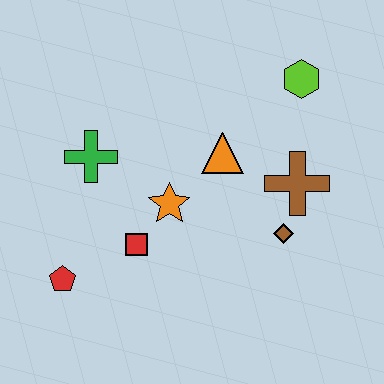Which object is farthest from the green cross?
The lime hexagon is farthest from the green cross.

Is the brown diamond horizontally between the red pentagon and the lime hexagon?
Yes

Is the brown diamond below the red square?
No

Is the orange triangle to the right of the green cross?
Yes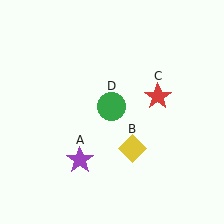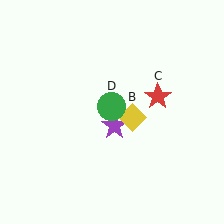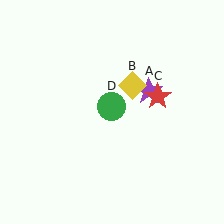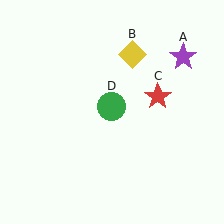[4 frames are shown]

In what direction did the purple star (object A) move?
The purple star (object A) moved up and to the right.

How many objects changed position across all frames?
2 objects changed position: purple star (object A), yellow diamond (object B).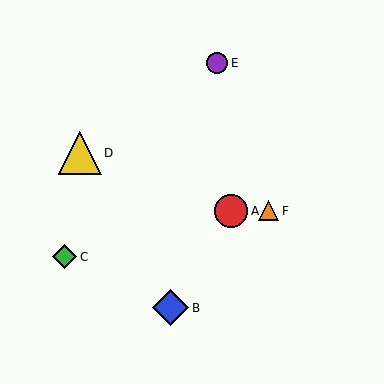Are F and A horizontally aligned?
Yes, both are at y≈211.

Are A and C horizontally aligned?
No, A is at y≈211 and C is at y≈257.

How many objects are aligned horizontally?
2 objects (A, F) are aligned horizontally.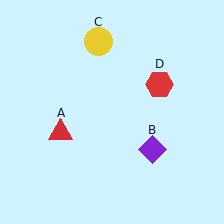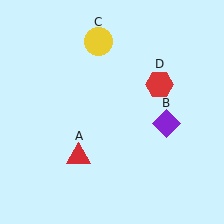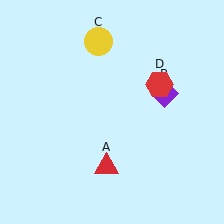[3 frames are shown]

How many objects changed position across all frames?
2 objects changed position: red triangle (object A), purple diamond (object B).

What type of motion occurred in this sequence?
The red triangle (object A), purple diamond (object B) rotated counterclockwise around the center of the scene.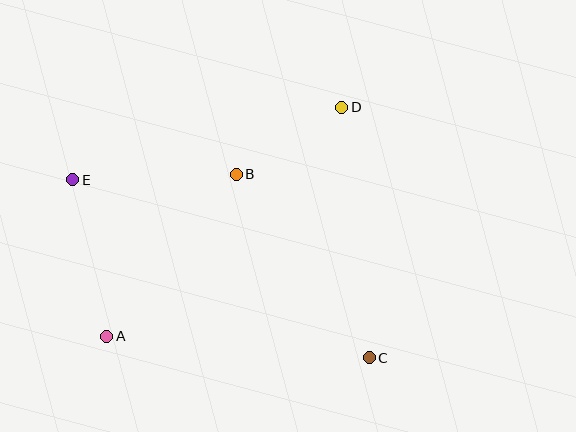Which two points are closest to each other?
Points B and D are closest to each other.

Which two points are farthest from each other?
Points C and E are farthest from each other.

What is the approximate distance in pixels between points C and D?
The distance between C and D is approximately 252 pixels.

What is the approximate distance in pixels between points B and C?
The distance between B and C is approximately 227 pixels.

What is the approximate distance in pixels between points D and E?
The distance between D and E is approximately 278 pixels.